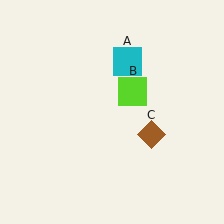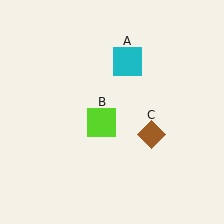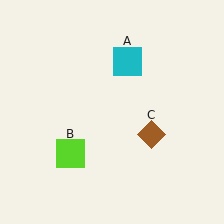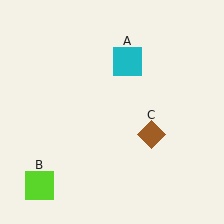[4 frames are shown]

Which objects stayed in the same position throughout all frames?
Cyan square (object A) and brown diamond (object C) remained stationary.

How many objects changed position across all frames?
1 object changed position: lime square (object B).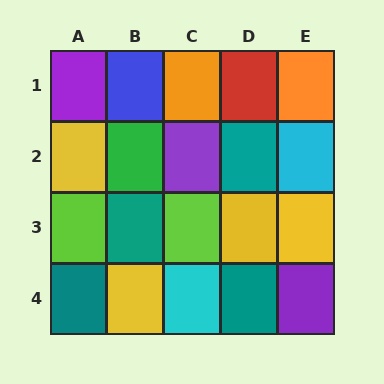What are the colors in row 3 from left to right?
Lime, teal, lime, yellow, yellow.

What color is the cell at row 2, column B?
Green.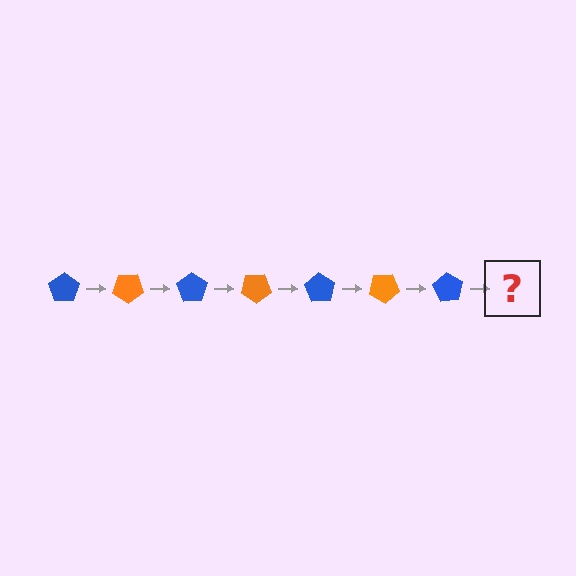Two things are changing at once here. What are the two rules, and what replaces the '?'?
The two rules are that it rotates 35 degrees each step and the color cycles through blue and orange. The '?' should be an orange pentagon, rotated 245 degrees from the start.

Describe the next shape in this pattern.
It should be an orange pentagon, rotated 245 degrees from the start.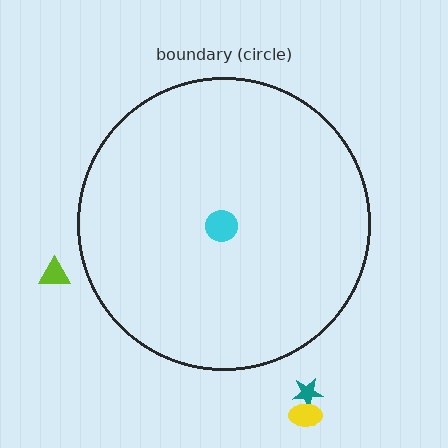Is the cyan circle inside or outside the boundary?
Inside.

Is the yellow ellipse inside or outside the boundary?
Outside.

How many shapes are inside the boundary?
1 inside, 3 outside.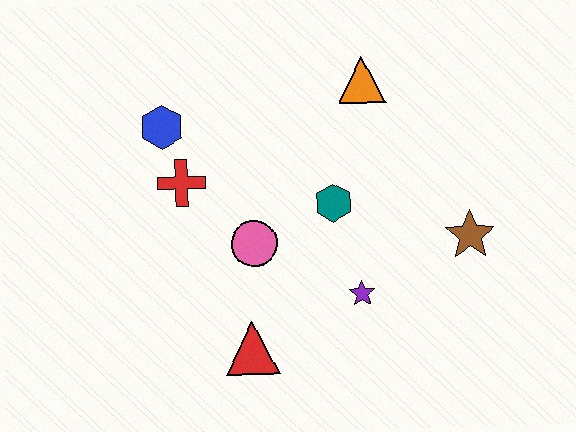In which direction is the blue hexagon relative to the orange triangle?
The blue hexagon is to the left of the orange triangle.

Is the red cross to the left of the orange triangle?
Yes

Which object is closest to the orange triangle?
The teal hexagon is closest to the orange triangle.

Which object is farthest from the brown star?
The blue hexagon is farthest from the brown star.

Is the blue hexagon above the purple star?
Yes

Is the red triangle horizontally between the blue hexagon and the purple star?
Yes